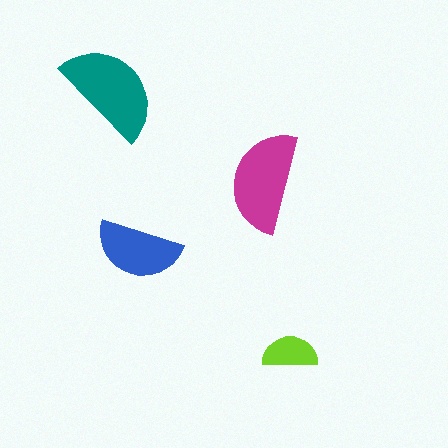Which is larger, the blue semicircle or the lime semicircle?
The blue one.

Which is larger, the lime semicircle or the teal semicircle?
The teal one.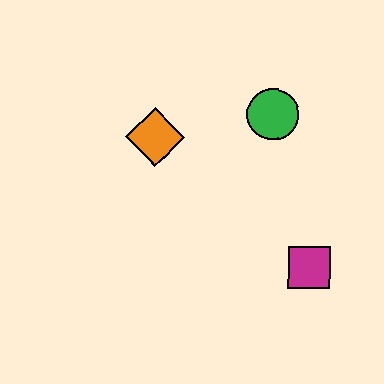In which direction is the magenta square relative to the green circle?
The magenta square is below the green circle.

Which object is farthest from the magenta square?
The orange diamond is farthest from the magenta square.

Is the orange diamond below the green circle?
Yes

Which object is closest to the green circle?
The orange diamond is closest to the green circle.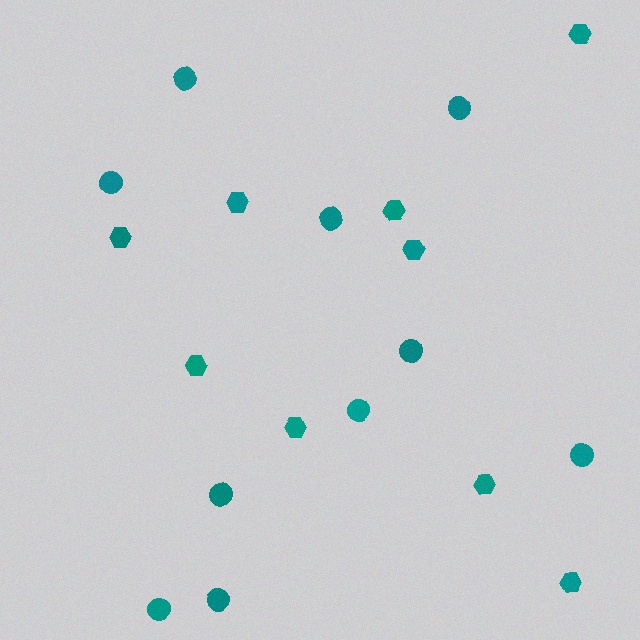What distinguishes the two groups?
There are 2 groups: one group of hexagons (9) and one group of circles (10).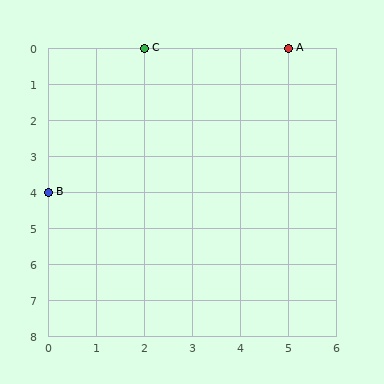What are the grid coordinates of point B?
Point B is at grid coordinates (0, 4).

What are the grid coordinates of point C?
Point C is at grid coordinates (2, 0).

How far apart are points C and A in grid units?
Points C and A are 3 columns apart.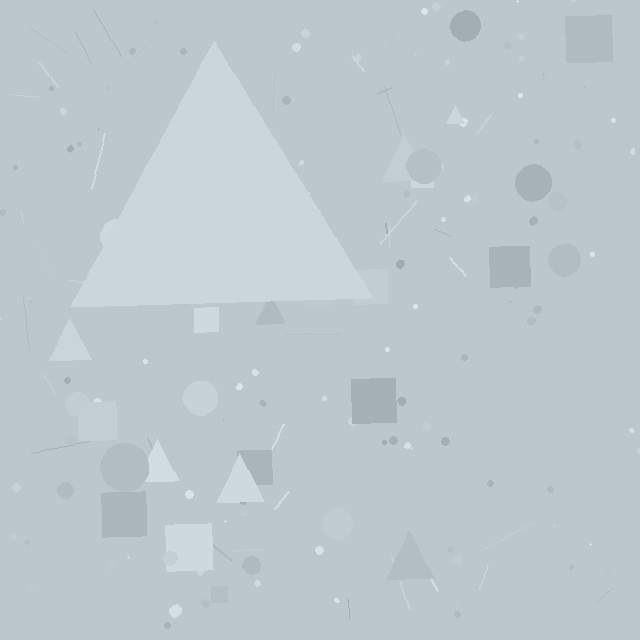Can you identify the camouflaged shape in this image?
The camouflaged shape is a triangle.